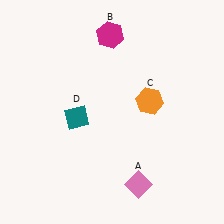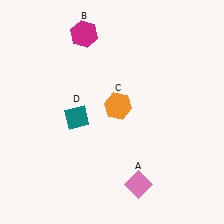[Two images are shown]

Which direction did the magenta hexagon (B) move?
The magenta hexagon (B) moved left.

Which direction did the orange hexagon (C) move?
The orange hexagon (C) moved left.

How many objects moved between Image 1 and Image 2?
2 objects moved between the two images.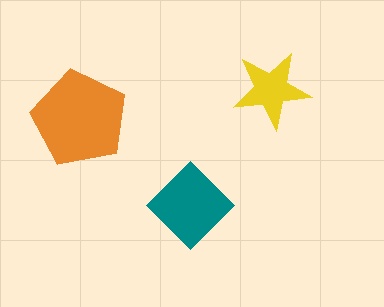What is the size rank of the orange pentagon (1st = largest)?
1st.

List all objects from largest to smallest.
The orange pentagon, the teal diamond, the yellow star.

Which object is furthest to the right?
The yellow star is rightmost.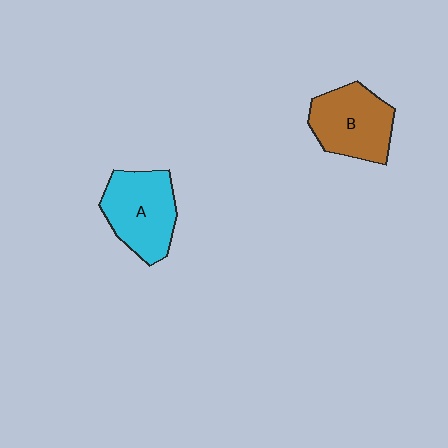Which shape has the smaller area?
Shape B (brown).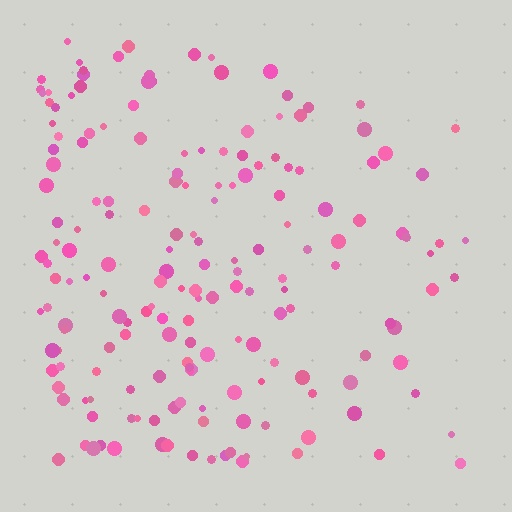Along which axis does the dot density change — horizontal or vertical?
Horizontal.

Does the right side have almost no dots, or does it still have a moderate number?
Still a moderate number, just noticeably fewer than the left.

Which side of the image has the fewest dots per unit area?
The right.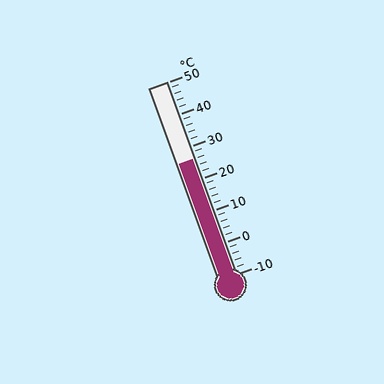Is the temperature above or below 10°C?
The temperature is above 10°C.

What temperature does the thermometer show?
The thermometer shows approximately 26°C.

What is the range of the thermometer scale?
The thermometer scale ranges from -10°C to 50°C.